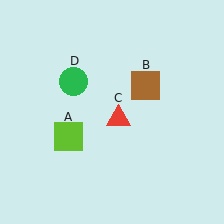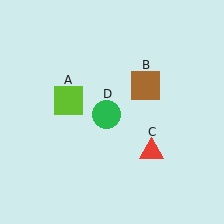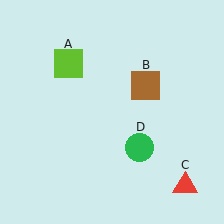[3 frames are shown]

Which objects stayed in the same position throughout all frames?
Brown square (object B) remained stationary.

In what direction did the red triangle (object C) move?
The red triangle (object C) moved down and to the right.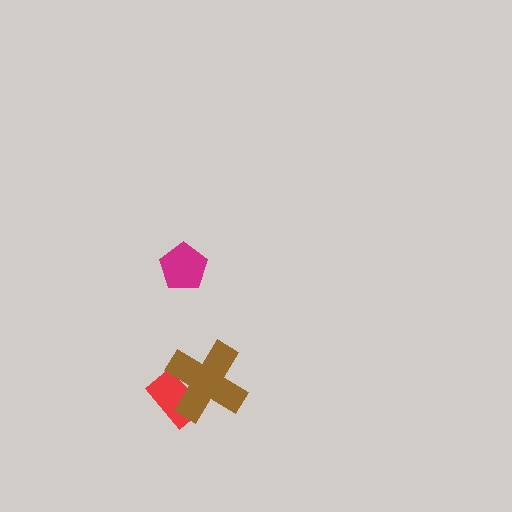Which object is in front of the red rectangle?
The brown cross is in front of the red rectangle.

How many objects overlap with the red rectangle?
1 object overlaps with the red rectangle.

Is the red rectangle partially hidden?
Yes, it is partially covered by another shape.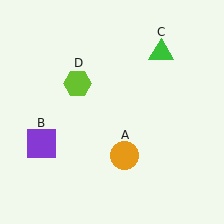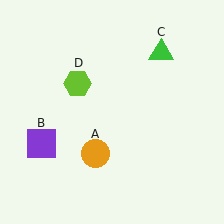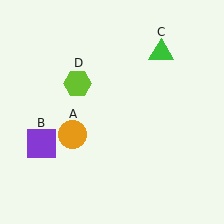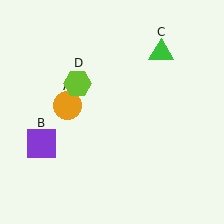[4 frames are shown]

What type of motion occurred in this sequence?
The orange circle (object A) rotated clockwise around the center of the scene.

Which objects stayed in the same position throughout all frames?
Purple square (object B) and green triangle (object C) and lime hexagon (object D) remained stationary.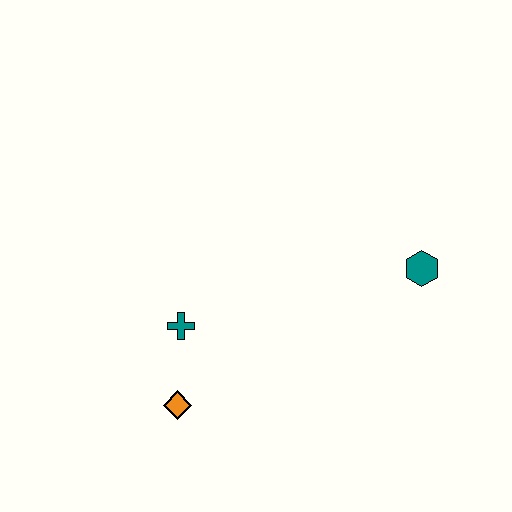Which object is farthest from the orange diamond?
The teal hexagon is farthest from the orange diamond.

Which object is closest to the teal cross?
The orange diamond is closest to the teal cross.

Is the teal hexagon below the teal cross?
No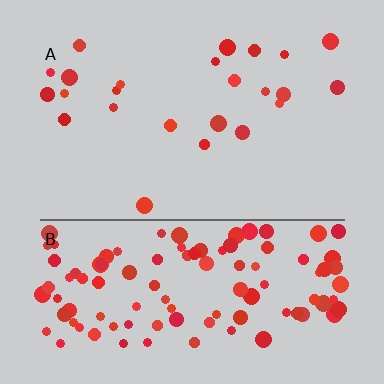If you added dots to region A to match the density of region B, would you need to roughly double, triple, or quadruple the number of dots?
Approximately quadruple.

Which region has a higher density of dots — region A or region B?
B (the bottom).